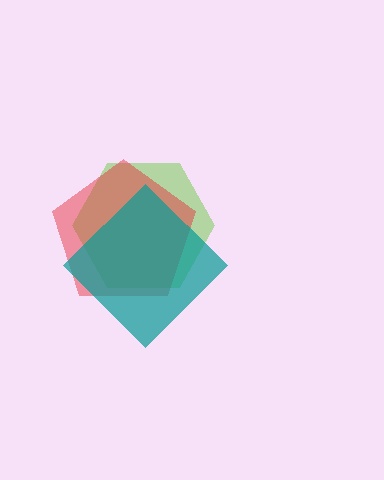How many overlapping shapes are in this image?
There are 3 overlapping shapes in the image.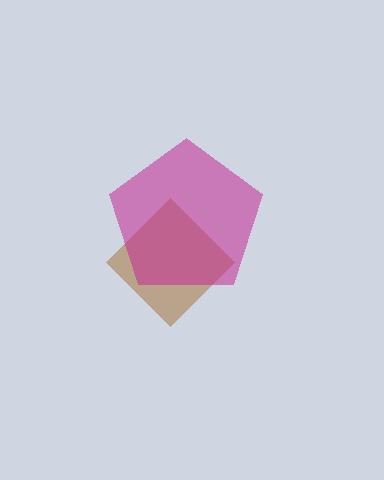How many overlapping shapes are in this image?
There are 2 overlapping shapes in the image.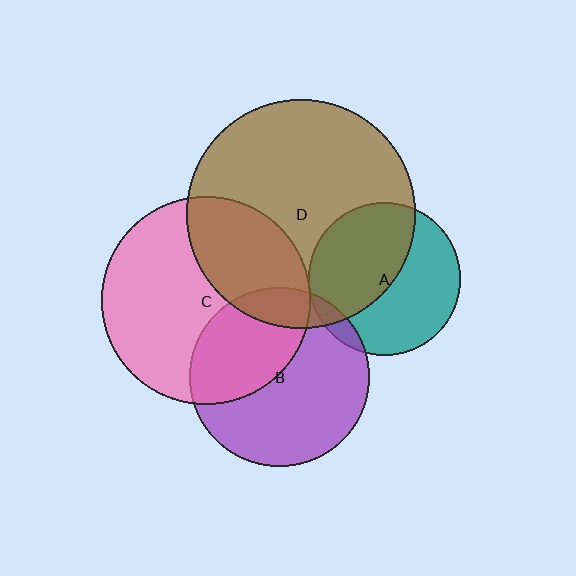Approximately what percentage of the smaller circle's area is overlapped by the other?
Approximately 5%.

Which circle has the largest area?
Circle D (brown).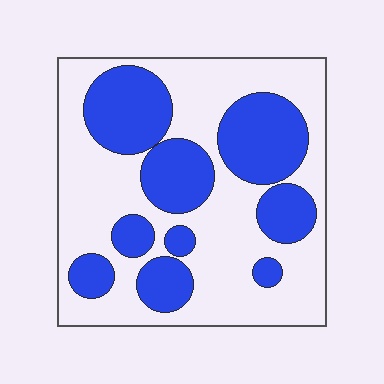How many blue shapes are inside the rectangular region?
9.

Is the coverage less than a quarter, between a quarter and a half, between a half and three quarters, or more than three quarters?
Between a quarter and a half.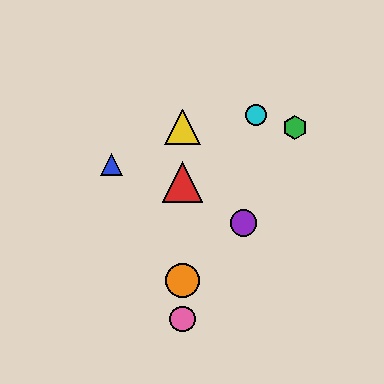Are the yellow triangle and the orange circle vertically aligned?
Yes, both are at x≈183.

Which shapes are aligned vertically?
The red triangle, the yellow triangle, the orange circle, the pink circle are aligned vertically.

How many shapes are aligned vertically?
4 shapes (the red triangle, the yellow triangle, the orange circle, the pink circle) are aligned vertically.